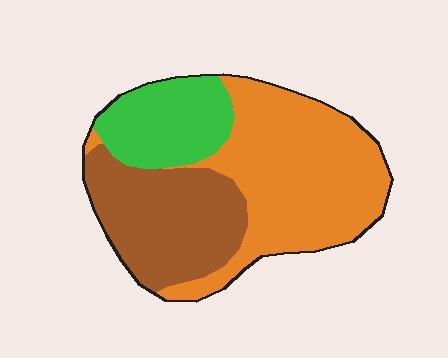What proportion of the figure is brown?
Brown takes up about one third (1/3) of the figure.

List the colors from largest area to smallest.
From largest to smallest: orange, brown, green.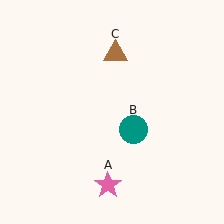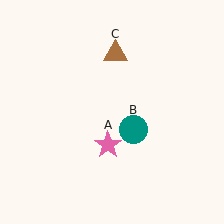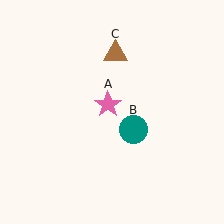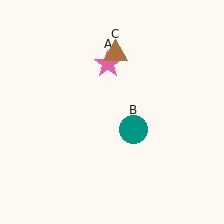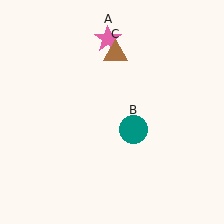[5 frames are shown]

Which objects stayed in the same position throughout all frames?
Teal circle (object B) and brown triangle (object C) remained stationary.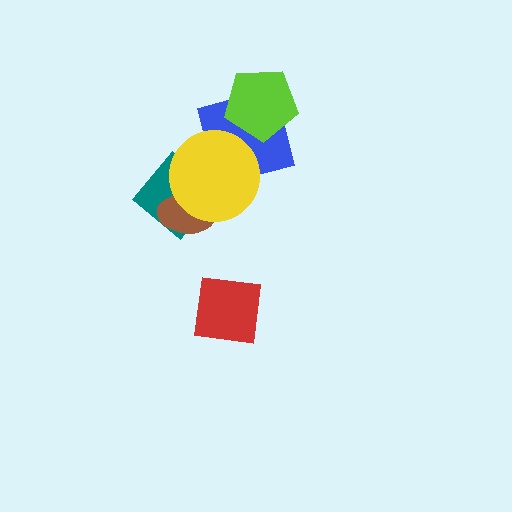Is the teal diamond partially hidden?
Yes, it is partially covered by another shape.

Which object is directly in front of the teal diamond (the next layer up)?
The brown ellipse is directly in front of the teal diamond.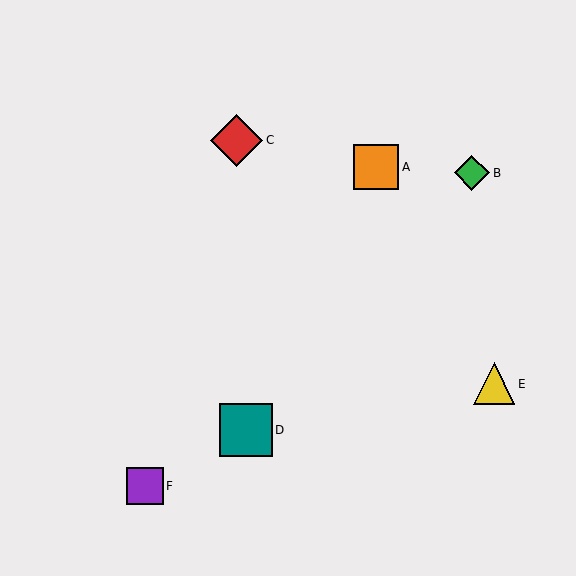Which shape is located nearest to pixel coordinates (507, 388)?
The yellow triangle (labeled E) at (494, 384) is nearest to that location.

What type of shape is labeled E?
Shape E is a yellow triangle.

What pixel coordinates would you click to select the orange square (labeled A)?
Click at (376, 167) to select the orange square A.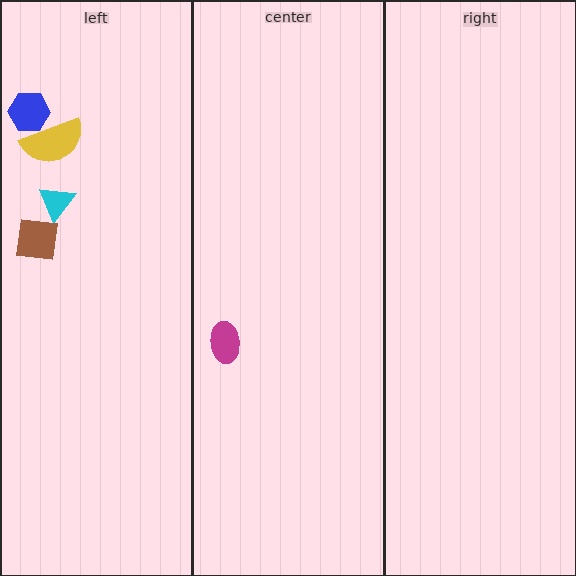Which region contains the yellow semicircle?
The left region.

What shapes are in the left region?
The yellow semicircle, the blue hexagon, the cyan triangle, the brown square.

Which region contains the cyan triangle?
The left region.